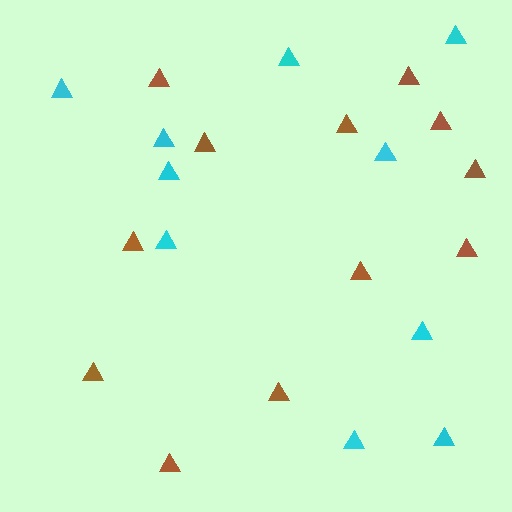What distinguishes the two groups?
There are 2 groups: one group of brown triangles (12) and one group of cyan triangles (10).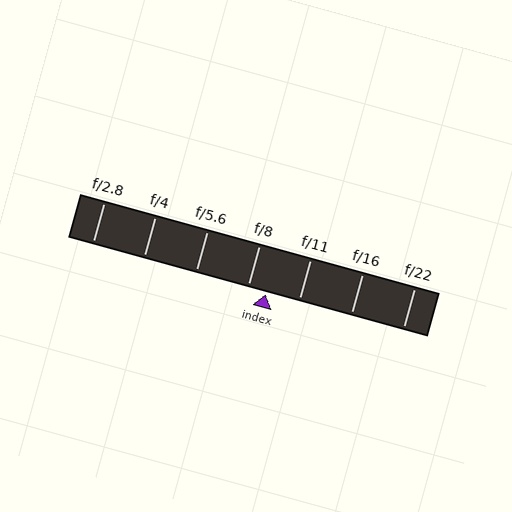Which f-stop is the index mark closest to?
The index mark is closest to f/8.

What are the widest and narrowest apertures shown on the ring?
The widest aperture shown is f/2.8 and the narrowest is f/22.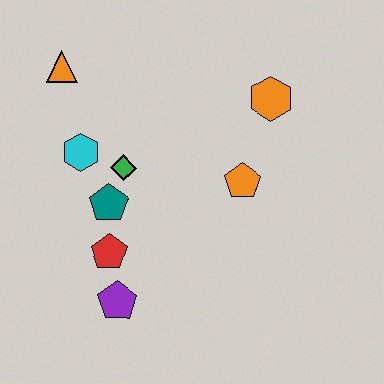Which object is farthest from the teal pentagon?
The orange hexagon is farthest from the teal pentagon.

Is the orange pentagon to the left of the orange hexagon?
Yes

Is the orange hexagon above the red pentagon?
Yes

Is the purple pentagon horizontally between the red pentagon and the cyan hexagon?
No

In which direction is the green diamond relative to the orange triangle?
The green diamond is below the orange triangle.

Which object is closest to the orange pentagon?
The orange hexagon is closest to the orange pentagon.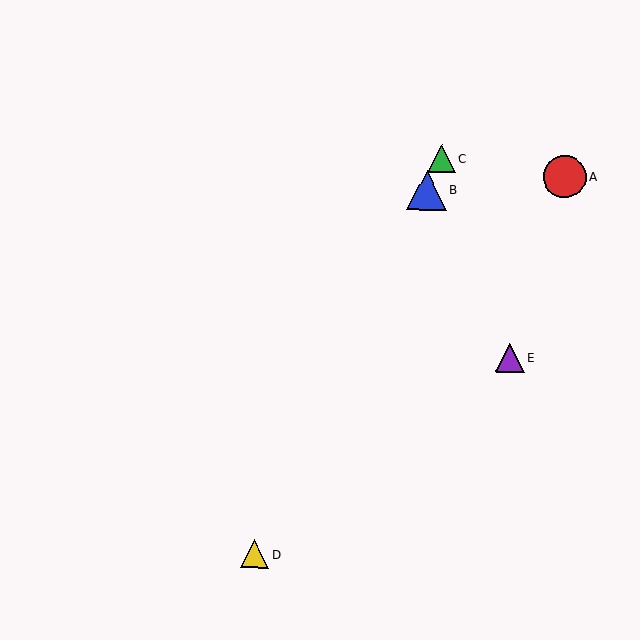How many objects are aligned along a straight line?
3 objects (B, C, D) are aligned along a straight line.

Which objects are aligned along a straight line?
Objects B, C, D are aligned along a straight line.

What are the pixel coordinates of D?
Object D is at (254, 554).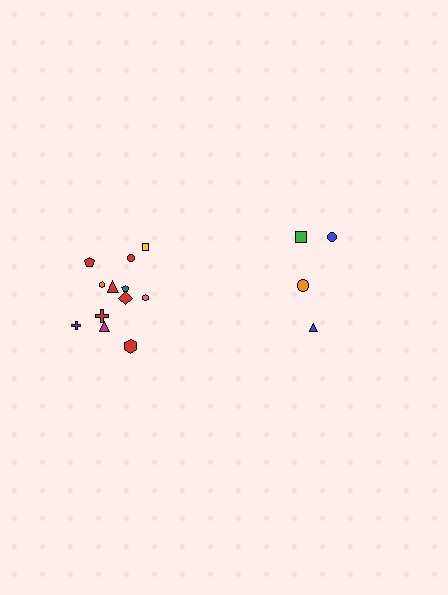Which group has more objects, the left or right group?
The left group.